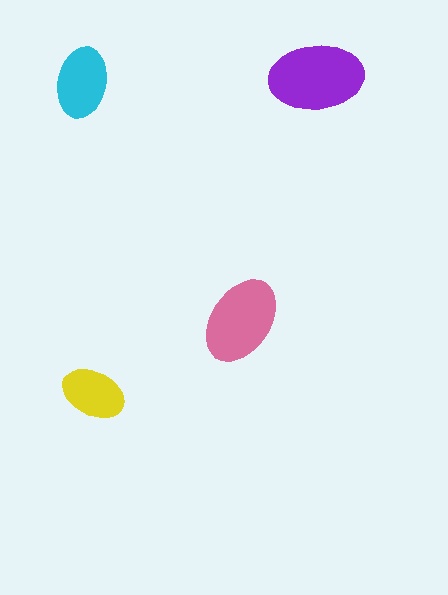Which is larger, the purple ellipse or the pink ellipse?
The purple one.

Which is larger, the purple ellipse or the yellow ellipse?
The purple one.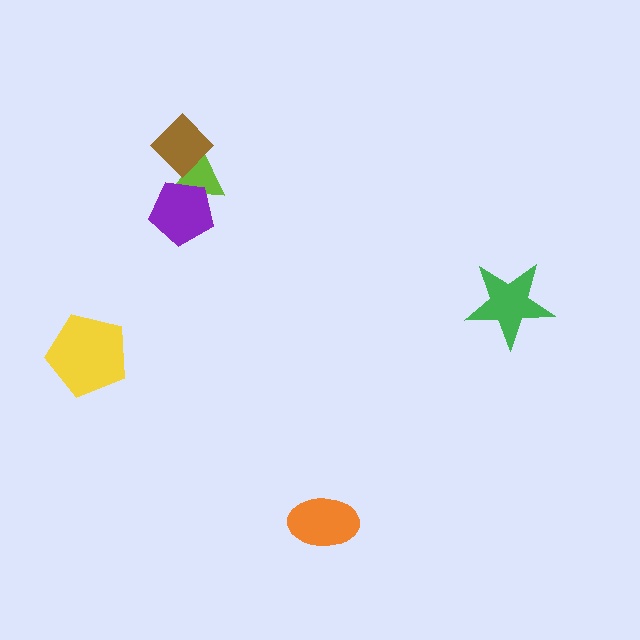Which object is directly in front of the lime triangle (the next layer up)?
The purple pentagon is directly in front of the lime triangle.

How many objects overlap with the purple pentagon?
1 object overlaps with the purple pentagon.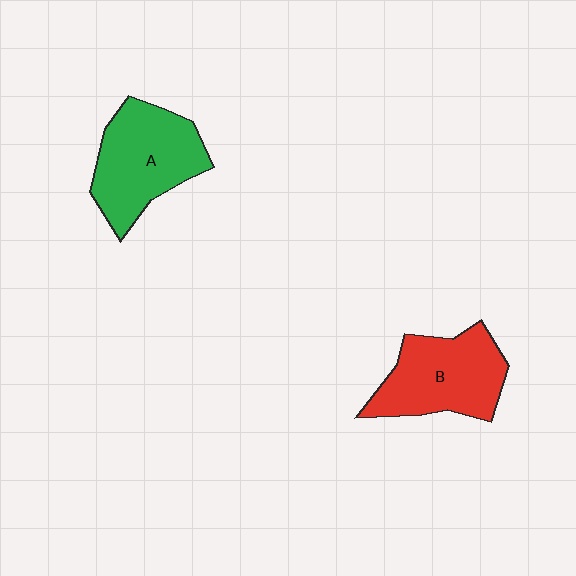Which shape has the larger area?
Shape A (green).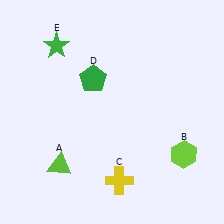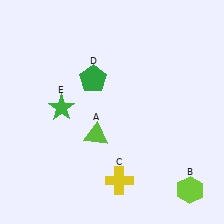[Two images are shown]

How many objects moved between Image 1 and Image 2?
3 objects moved between the two images.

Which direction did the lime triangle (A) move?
The lime triangle (A) moved right.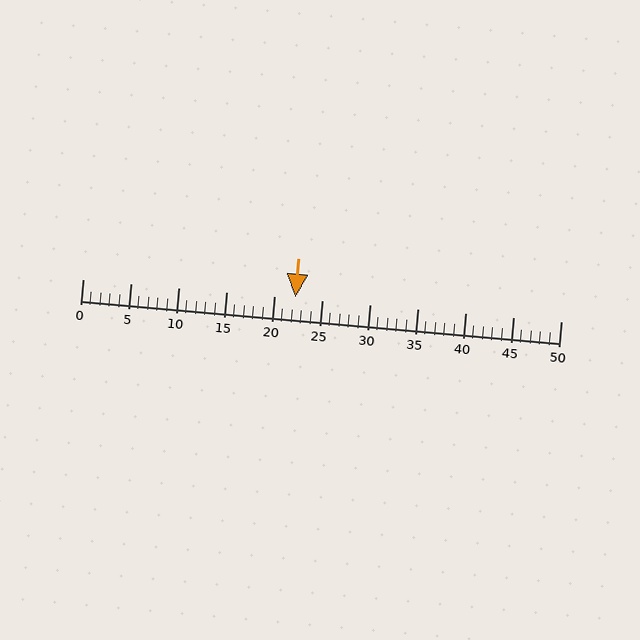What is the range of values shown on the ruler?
The ruler shows values from 0 to 50.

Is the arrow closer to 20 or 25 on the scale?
The arrow is closer to 20.